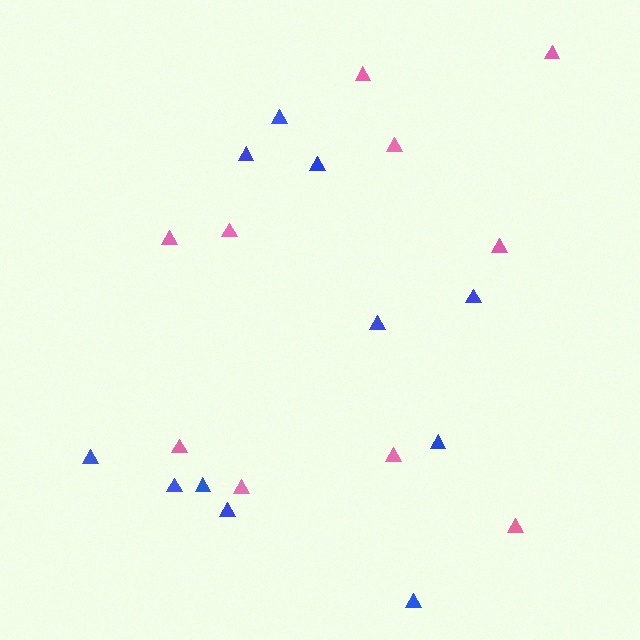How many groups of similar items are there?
There are 2 groups: one group of pink triangles (10) and one group of blue triangles (11).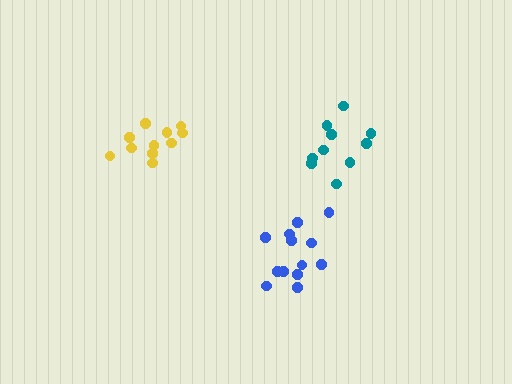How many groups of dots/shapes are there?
There are 3 groups.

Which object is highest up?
The teal cluster is topmost.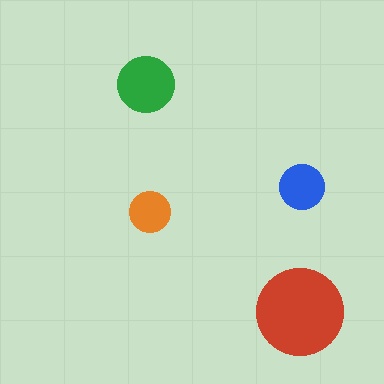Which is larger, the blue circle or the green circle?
The green one.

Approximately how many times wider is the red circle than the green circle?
About 1.5 times wider.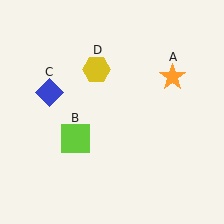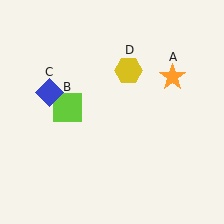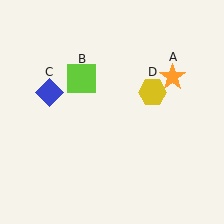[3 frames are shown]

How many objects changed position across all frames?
2 objects changed position: lime square (object B), yellow hexagon (object D).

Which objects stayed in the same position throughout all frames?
Orange star (object A) and blue diamond (object C) remained stationary.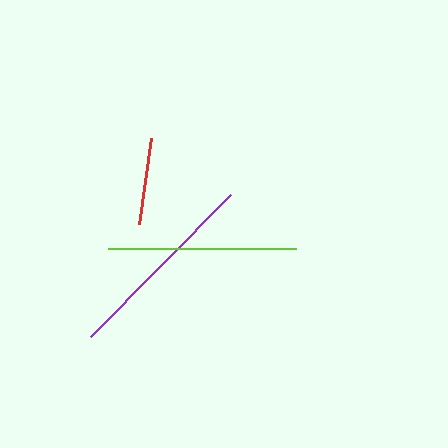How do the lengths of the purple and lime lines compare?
The purple and lime lines are approximately the same length.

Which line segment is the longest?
The purple line is the longest at approximately 200 pixels.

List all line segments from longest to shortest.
From longest to shortest: purple, lime, red.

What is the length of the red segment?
The red segment is approximately 87 pixels long.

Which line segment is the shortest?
The red line is the shortest at approximately 87 pixels.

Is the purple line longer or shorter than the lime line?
The purple line is longer than the lime line.